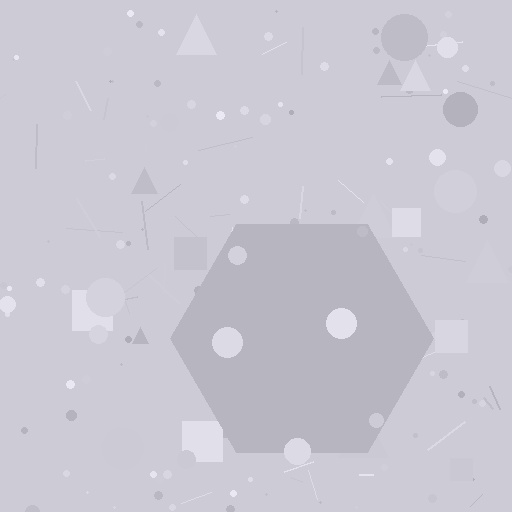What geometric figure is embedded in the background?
A hexagon is embedded in the background.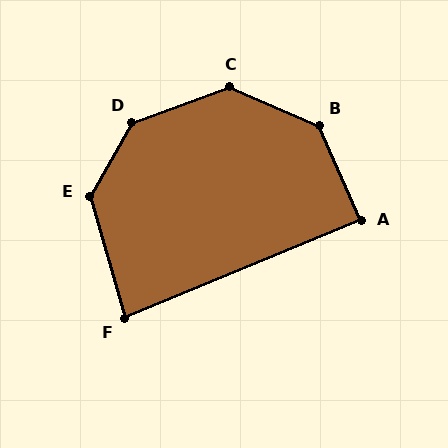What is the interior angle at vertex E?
Approximately 134 degrees (obtuse).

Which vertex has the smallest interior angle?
F, at approximately 83 degrees.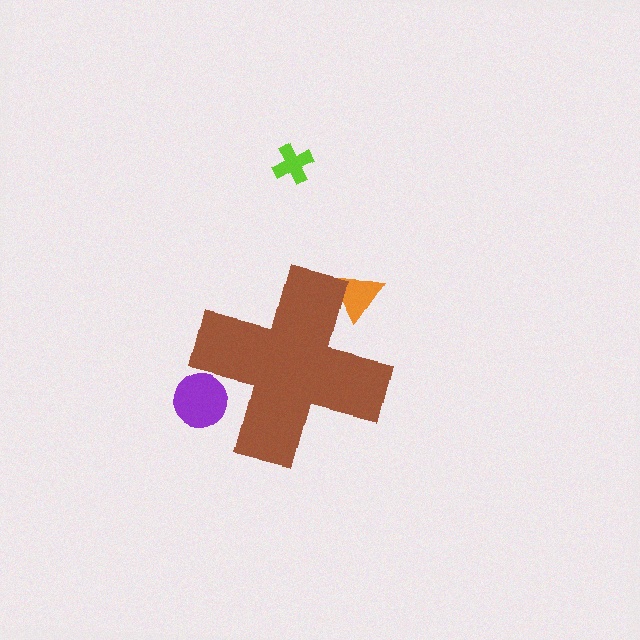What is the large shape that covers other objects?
A brown cross.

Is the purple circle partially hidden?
Yes, the purple circle is partially hidden behind the brown cross.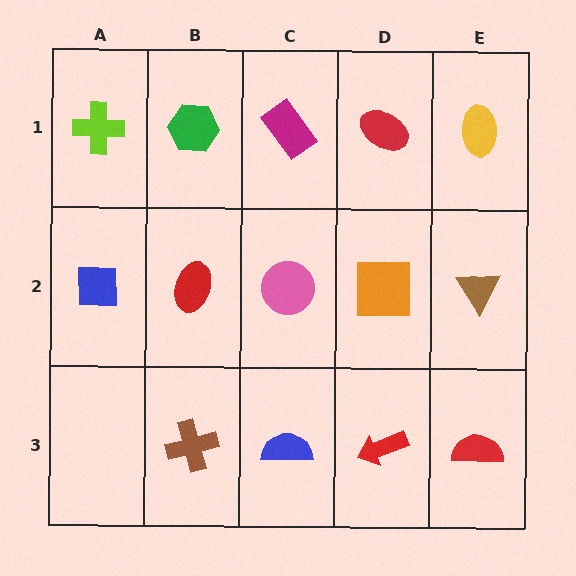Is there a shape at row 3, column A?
No, that cell is empty.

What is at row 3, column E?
A red semicircle.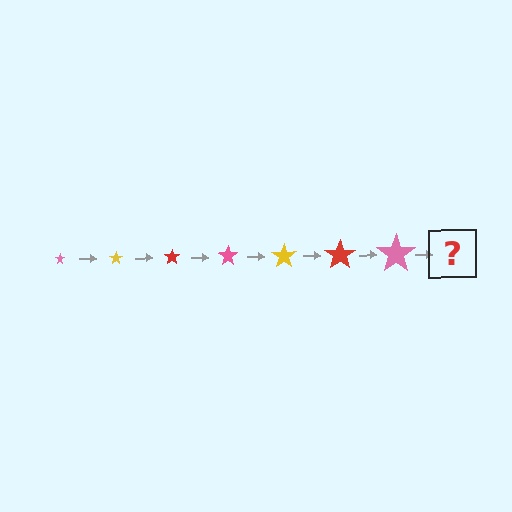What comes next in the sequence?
The next element should be a yellow star, larger than the previous one.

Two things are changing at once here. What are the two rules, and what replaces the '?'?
The two rules are that the star grows larger each step and the color cycles through pink, yellow, and red. The '?' should be a yellow star, larger than the previous one.